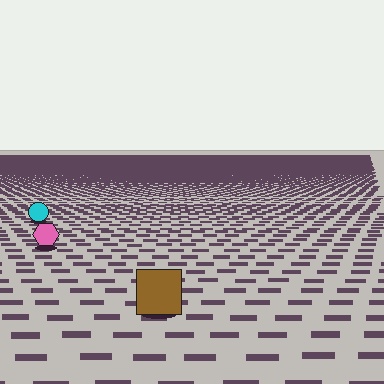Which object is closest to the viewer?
The brown square is closest. The texture marks near it are larger and more spread out.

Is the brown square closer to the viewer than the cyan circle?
Yes. The brown square is closer — you can tell from the texture gradient: the ground texture is coarser near it.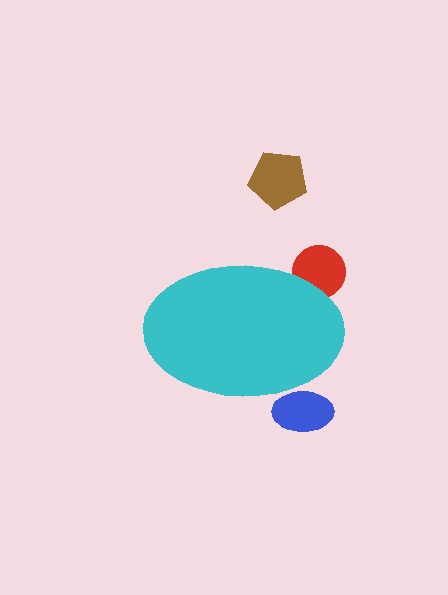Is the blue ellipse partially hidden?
Yes, the blue ellipse is partially hidden behind the cyan ellipse.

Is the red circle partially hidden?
Yes, the red circle is partially hidden behind the cyan ellipse.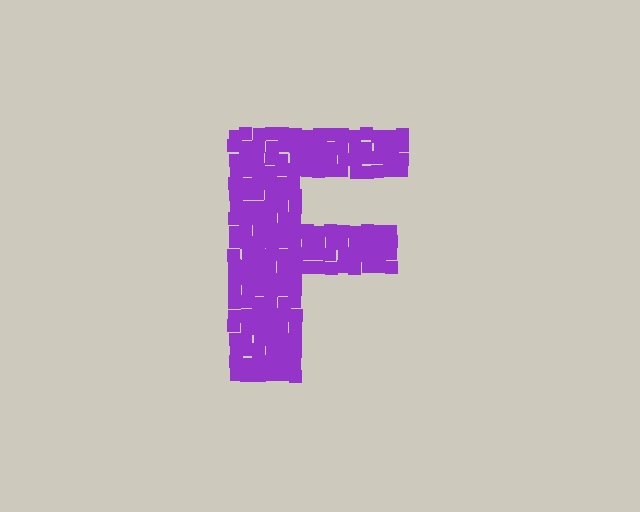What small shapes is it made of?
It is made of small squares.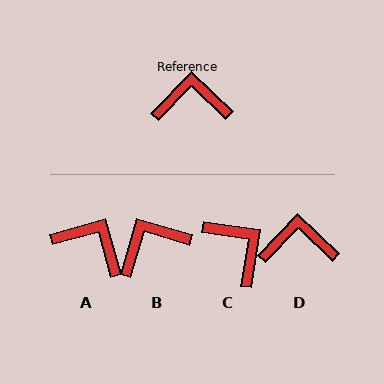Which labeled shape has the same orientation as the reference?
D.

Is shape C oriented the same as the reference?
No, it is off by about 55 degrees.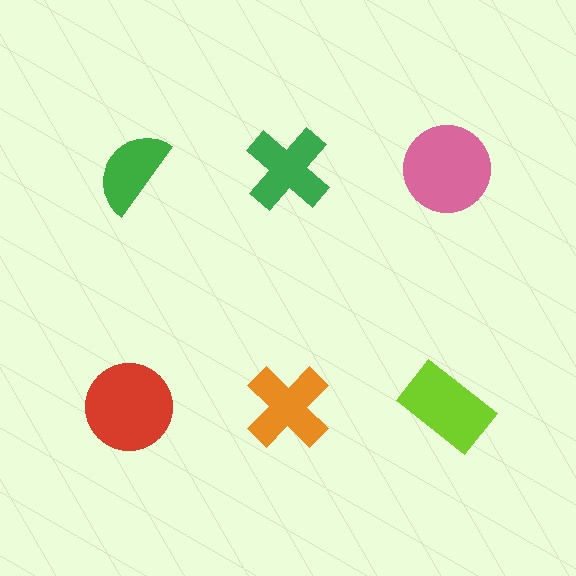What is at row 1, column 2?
A green cross.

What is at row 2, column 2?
An orange cross.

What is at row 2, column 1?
A red circle.